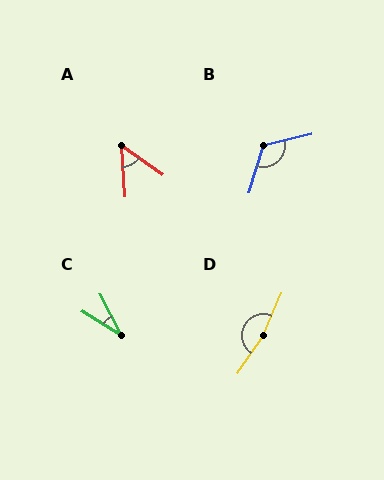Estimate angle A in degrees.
Approximately 51 degrees.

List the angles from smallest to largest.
C (30°), A (51°), B (120°), D (169°).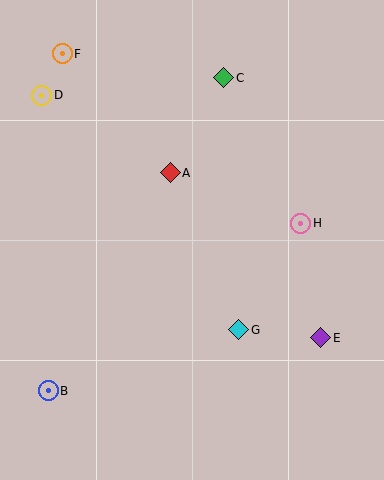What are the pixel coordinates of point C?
Point C is at (224, 78).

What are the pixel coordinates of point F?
Point F is at (62, 54).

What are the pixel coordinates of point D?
Point D is at (42, 95).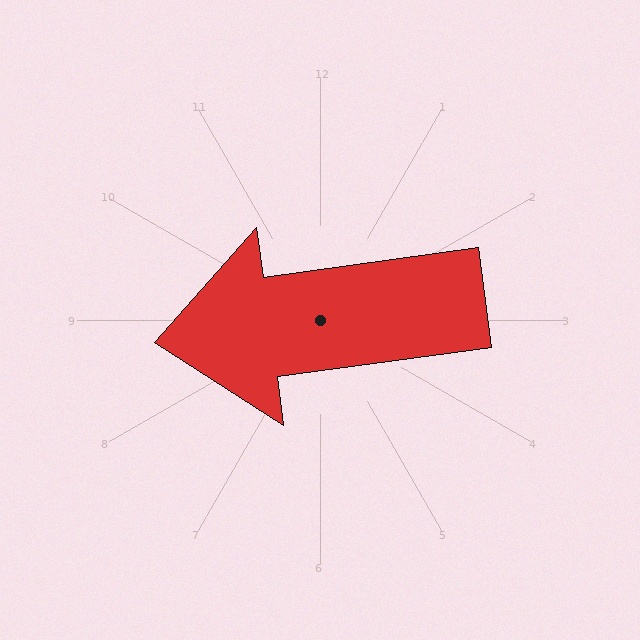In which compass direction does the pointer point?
West.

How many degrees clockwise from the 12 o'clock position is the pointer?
Approximately 262 degrees.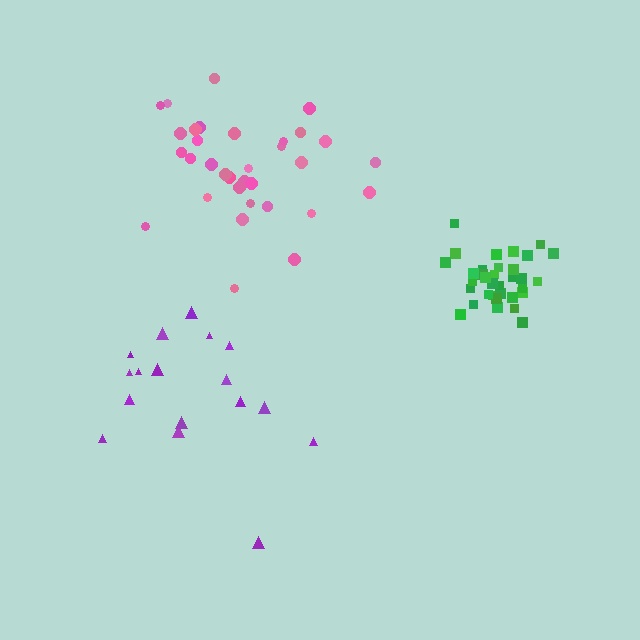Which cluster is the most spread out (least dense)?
Purple.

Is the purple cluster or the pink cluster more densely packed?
Pink.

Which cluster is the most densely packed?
Green.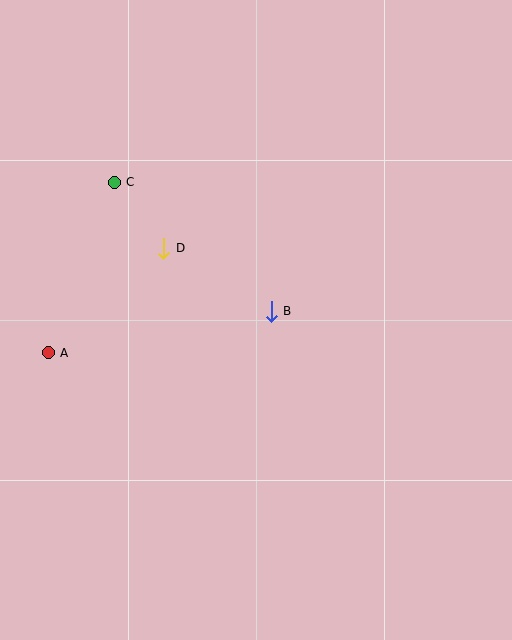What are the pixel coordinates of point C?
Point C is at (114, 182).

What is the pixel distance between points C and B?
The distance between C and B is 203 pixels.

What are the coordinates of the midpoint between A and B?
The midpoint between A and B is at (160, 332).